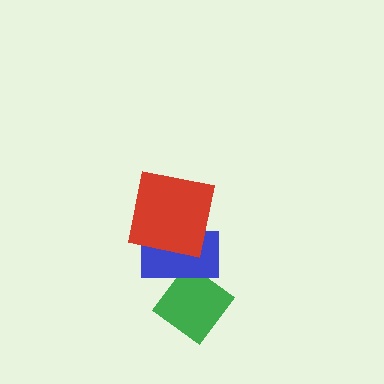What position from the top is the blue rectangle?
The blue rectangle is 2nd from the top.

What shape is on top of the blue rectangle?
The red square is on top of the blue rectangle.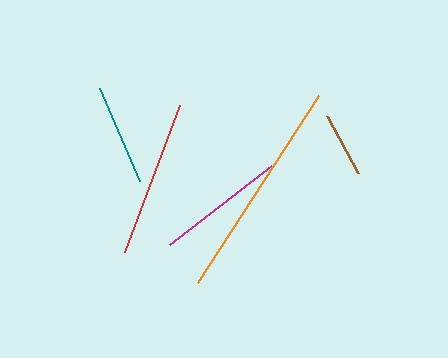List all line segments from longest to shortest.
From longest to shortest: orange, red, magenta, teal, brown.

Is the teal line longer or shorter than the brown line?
The teal line is longer than the brown line.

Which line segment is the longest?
The orange line is the longest at approximately 223 pixels.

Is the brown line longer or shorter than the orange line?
The orange line is longer than the brown line.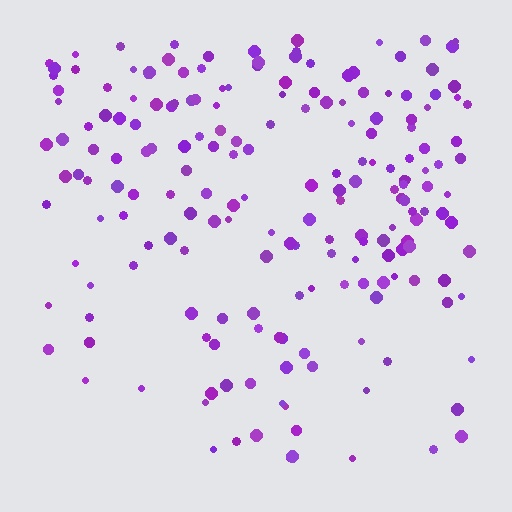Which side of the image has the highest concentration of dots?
The top.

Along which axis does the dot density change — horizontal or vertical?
Vertical.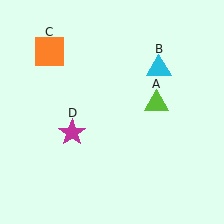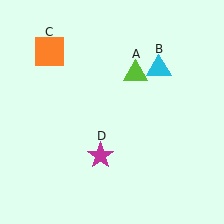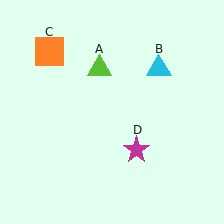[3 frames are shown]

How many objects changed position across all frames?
2 objects changed position: lime triangle (object A), magenta star (object D).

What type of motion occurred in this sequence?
The lime triangle (object A), magenta star (object D) rotated counterclockwise around the center of the scene.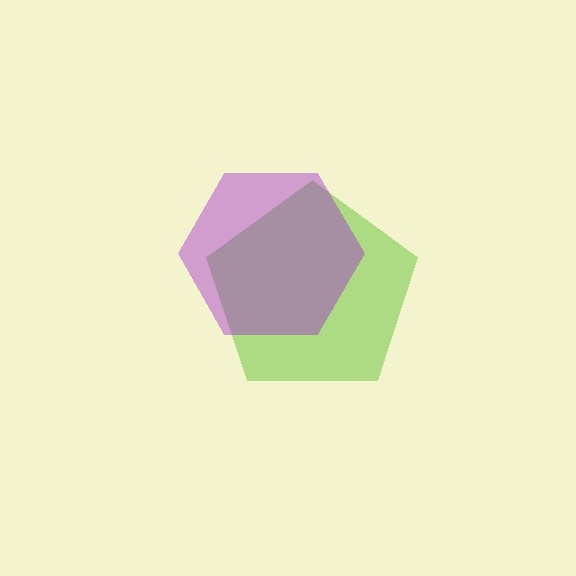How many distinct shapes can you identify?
There are 2 distinct shapes: a lime pentagon, a purple hexagon.